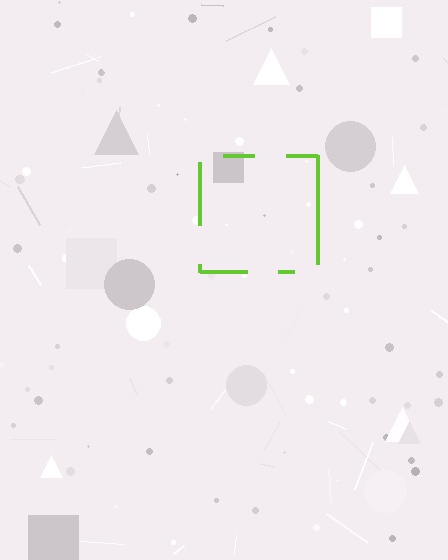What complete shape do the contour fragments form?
The contour fragments form a square.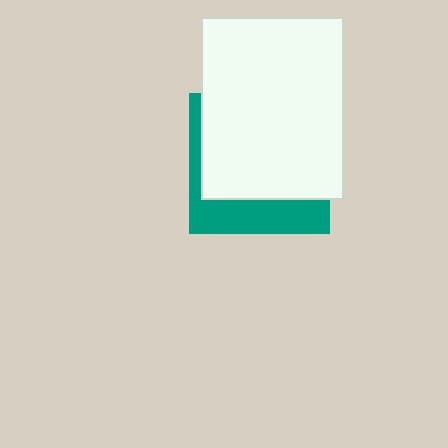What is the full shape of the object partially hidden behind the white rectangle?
The partially hidden object is a teal square.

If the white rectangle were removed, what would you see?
You would see the complete teal square.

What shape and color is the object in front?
The object in front is a white rectangle.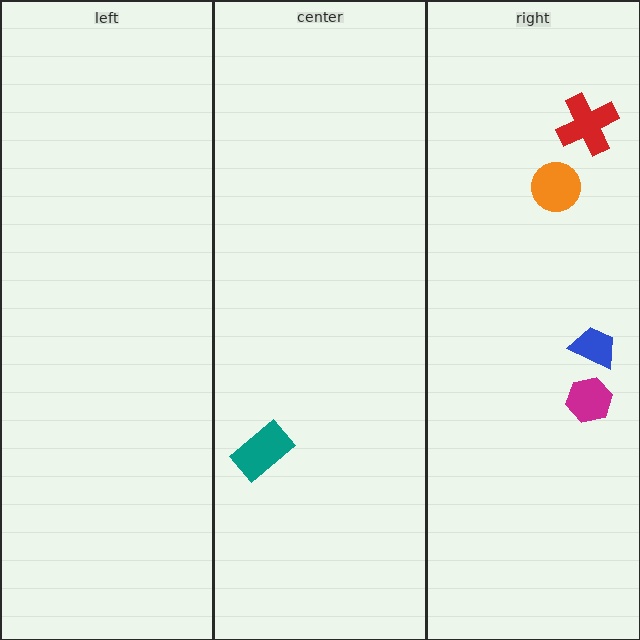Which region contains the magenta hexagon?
The right region.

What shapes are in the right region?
The orange circle, the blue trapezoid, the red cross, the magenta hexagon.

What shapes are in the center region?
The teal rectangle.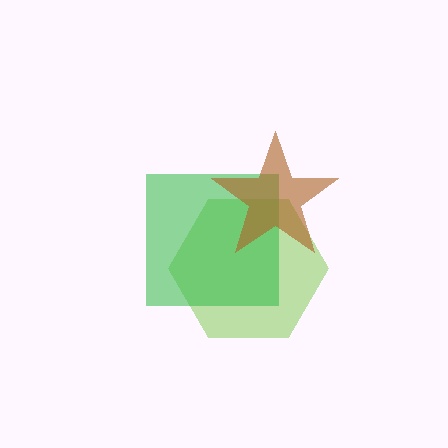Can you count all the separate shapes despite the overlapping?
Yes, there are 3 separate shapes.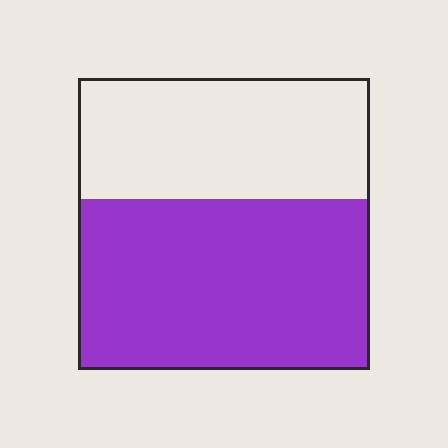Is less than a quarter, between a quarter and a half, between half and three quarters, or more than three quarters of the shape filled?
Between half and three quarters.